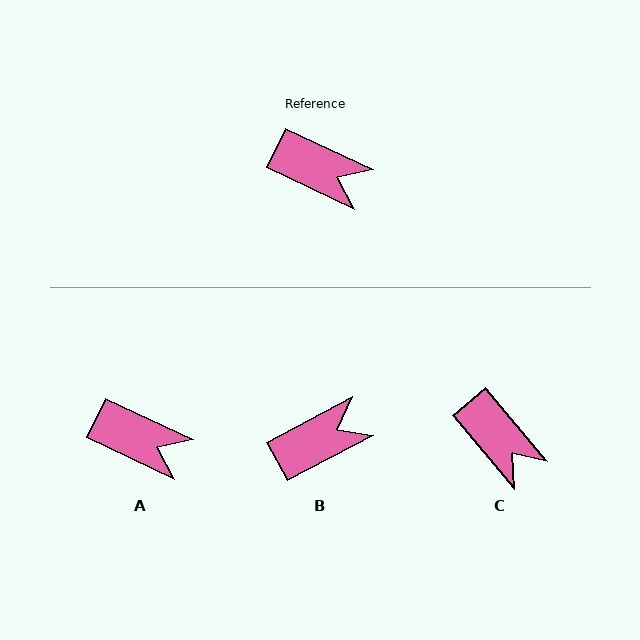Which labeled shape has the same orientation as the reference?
A.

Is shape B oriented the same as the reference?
No, it is off by about 53 degrees.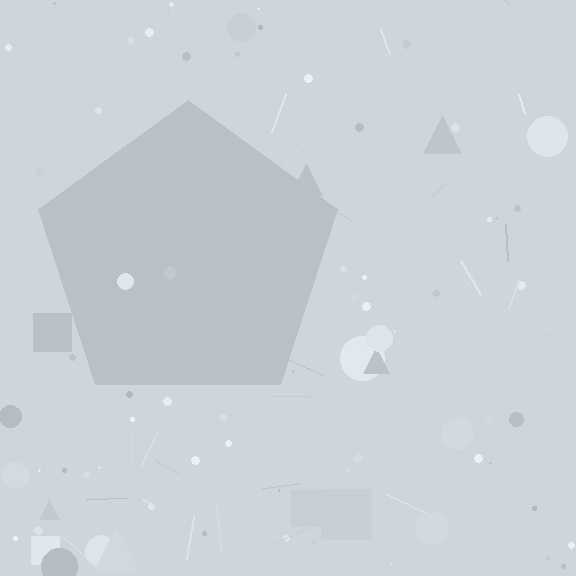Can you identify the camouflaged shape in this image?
The camouflaged shape is a pentagon.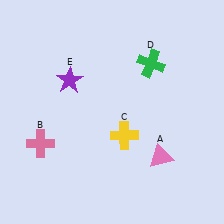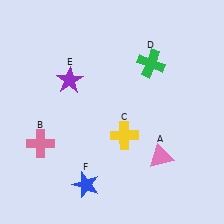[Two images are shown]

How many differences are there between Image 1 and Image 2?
There is 1 difference between the two images.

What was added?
A blue star (F) was added in Image 2.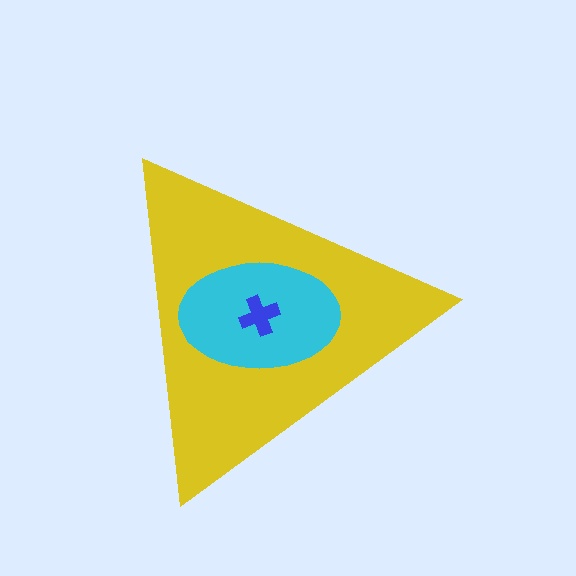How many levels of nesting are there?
3.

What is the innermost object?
The blue cross.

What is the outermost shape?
The yellow triangle.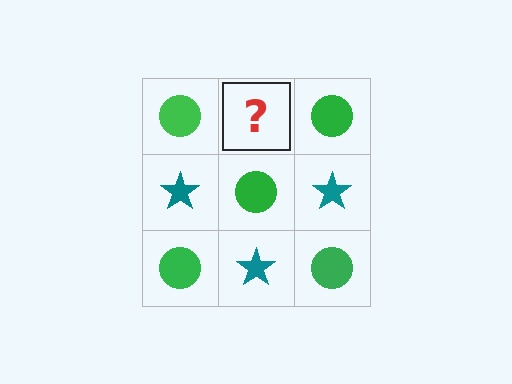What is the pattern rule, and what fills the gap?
The rule is that it alternates green circle and teal star in a checkerboard pattern. The gap should be filled with a teal star.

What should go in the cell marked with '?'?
The missing cell should contain a teal star.